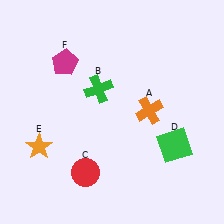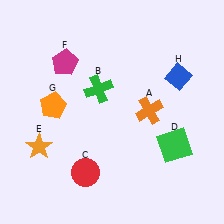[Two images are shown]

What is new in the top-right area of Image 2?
A blue diamond (H) was added in the top-right area of Image 2.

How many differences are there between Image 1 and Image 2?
There are 2 differences between the two images.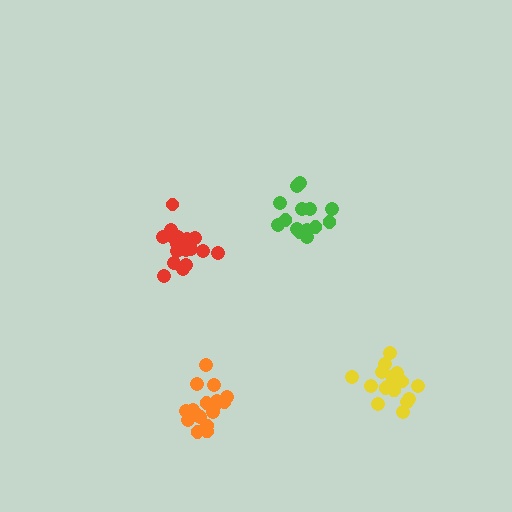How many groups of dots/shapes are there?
There are 4 groups.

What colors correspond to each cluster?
The clusters are colored: yellow, orange, green, red.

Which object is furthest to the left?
The red cluster is leftmost.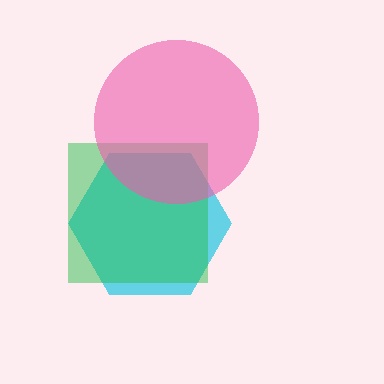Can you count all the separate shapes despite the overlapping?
Yes, there are 3 separate shapes.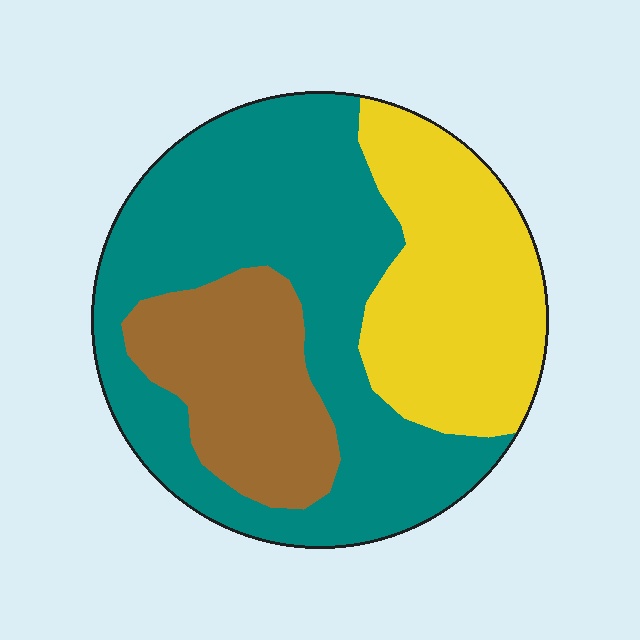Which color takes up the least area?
Brown, at roughly 20%.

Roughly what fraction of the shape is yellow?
Yellow takes up between a quarter and a half of the shape.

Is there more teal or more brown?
Teal.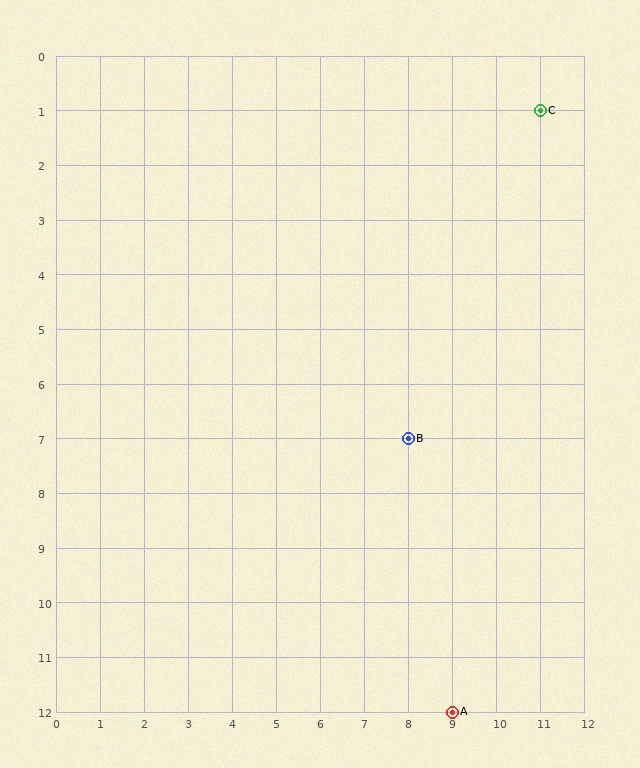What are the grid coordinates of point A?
Point A is at grid coordinates (9, 12).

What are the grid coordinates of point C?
Point C is at grid coordinates (11, 1).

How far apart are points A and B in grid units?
Points A and B are 1 column and 5 rows apart (about 5.1 grid units diagonally).